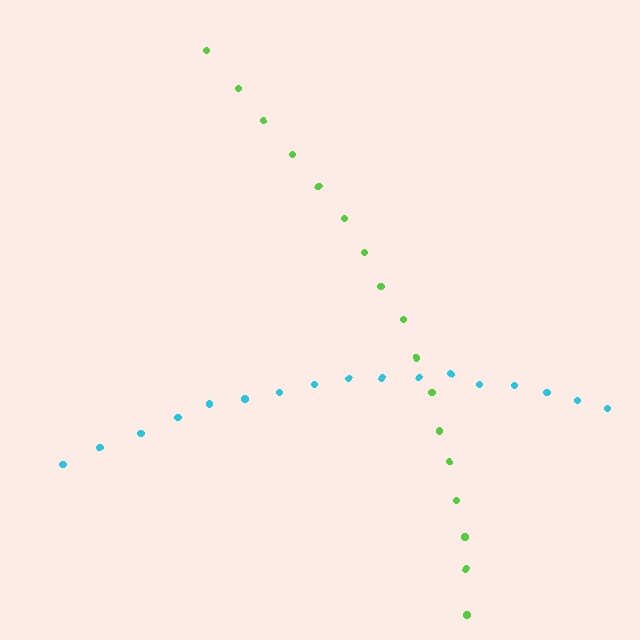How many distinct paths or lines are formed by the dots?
There are 2 distinct paths.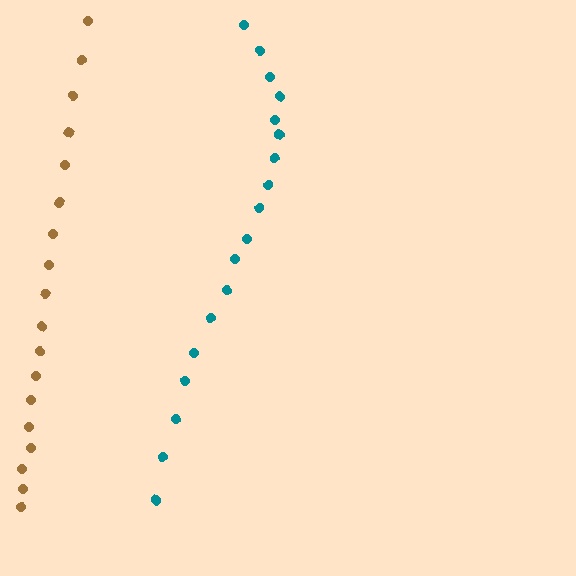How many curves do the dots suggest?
There are 2 distinct paths.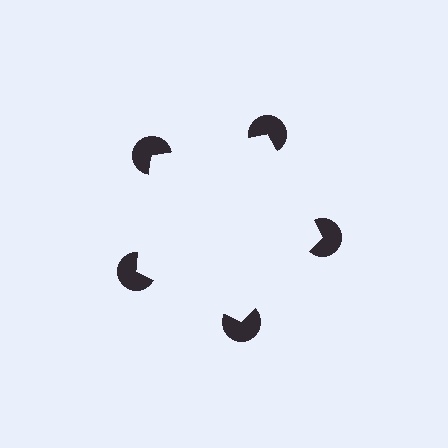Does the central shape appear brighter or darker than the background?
It typically appears slightly brighter than the background, even though no actual brightness change is drawn.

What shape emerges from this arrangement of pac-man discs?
An illusory pentagon — its edges are inferred from the aligned wedge cuts in the pac-man discs, not physically drawn.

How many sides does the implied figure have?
5 sides.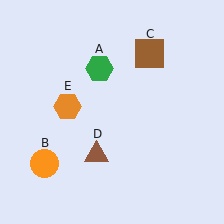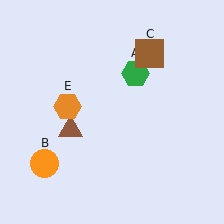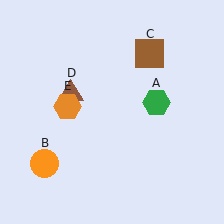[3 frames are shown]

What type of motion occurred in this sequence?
The green hexagon (object A), brown triangle (object D) rotated clockwise around the center of the scene.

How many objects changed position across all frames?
2 objects changed position: green hexagon (object A), brown triangle (object D).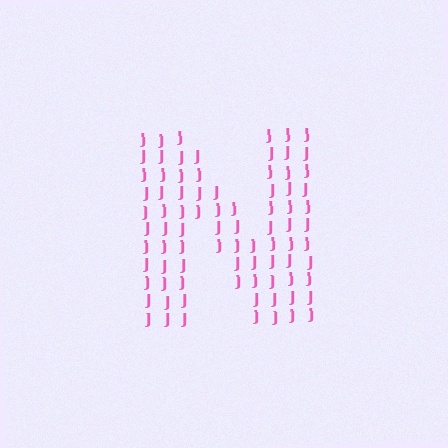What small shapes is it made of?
It is made of small letter J's.